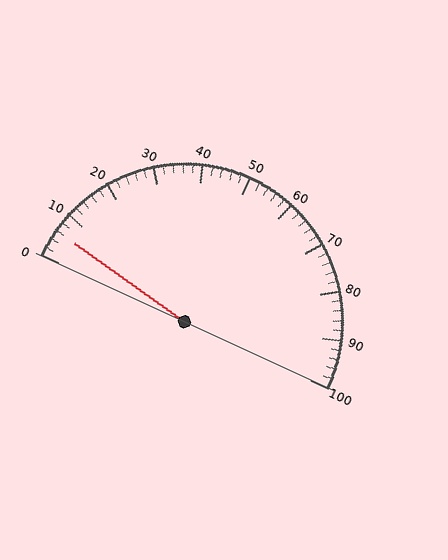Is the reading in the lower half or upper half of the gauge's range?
The reading is in the lower half of the range (0 to 100).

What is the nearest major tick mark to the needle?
The nearest major tick mark is 10.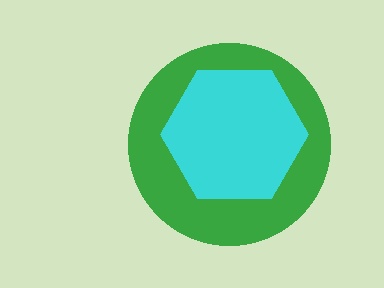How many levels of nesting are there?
2.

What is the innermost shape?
The cyan hexagon.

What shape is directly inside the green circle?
The cyan hexagon.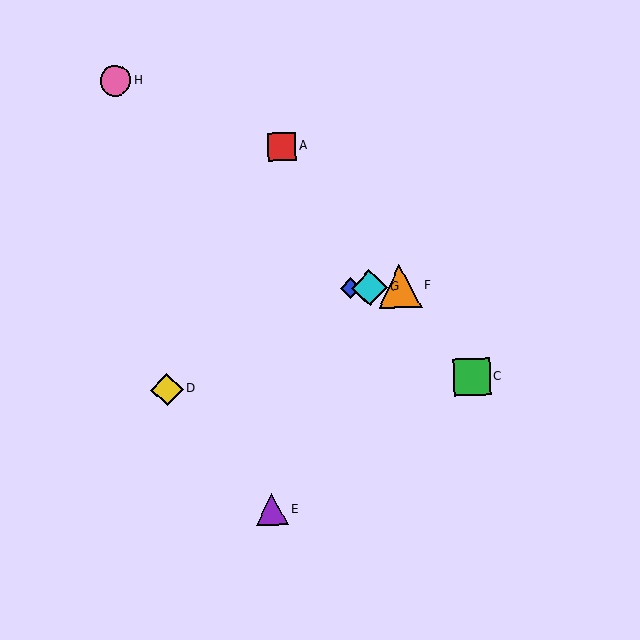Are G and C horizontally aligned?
No, G is at y≈287 and C is at y≈377.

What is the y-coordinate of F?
Object F is at y≈286.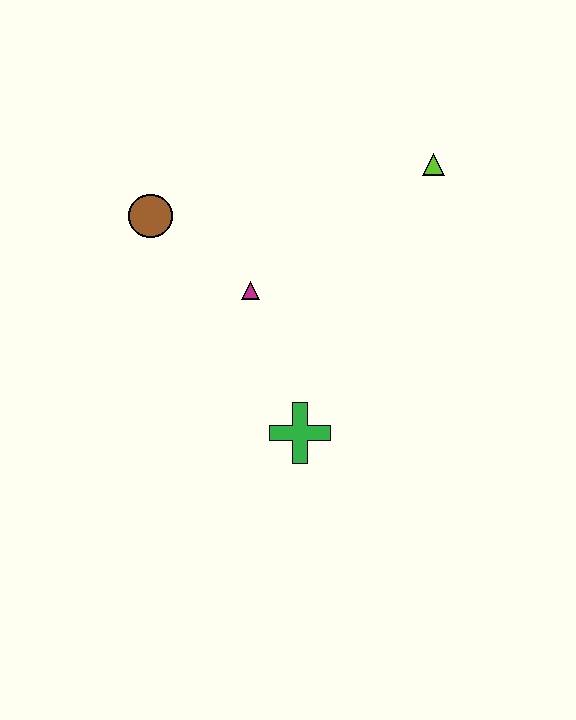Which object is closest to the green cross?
The magenta triangle is closest to the green cross.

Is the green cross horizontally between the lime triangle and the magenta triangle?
Yes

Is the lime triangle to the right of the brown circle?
Yes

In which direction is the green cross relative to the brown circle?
The green cross is below the brown circle.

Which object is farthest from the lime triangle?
The green cross is farthest from the lime triangle.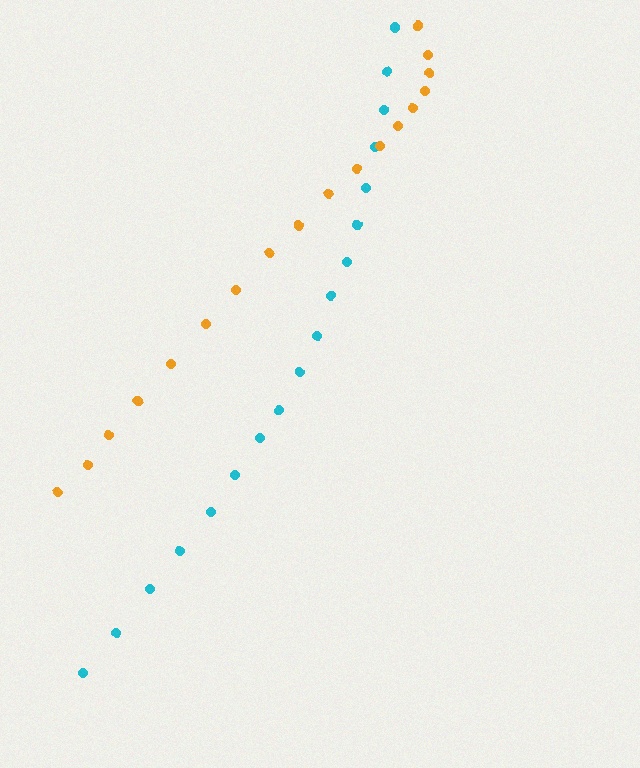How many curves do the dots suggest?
There are 2 distinct paths.